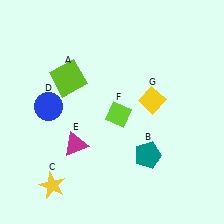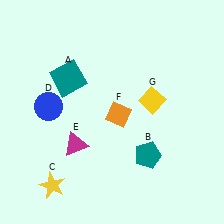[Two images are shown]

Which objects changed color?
A changed from lime to teal. F changed from lime to orange.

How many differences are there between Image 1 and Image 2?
There are 2 differences between the two images.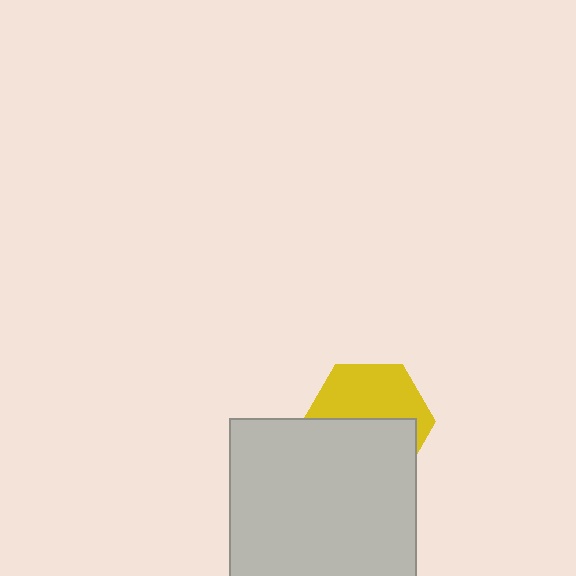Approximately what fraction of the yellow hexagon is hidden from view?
Roughly 51% of the yellow hexagon is hidden behind the light gray rectangle.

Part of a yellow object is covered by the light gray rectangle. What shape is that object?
It is a hexagon.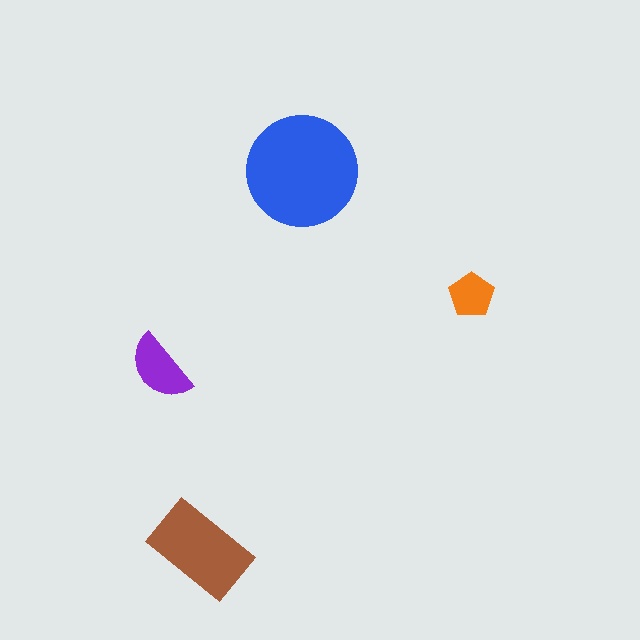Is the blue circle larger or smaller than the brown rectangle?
Larger.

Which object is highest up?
The blue circle is topmost.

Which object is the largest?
The blue circle.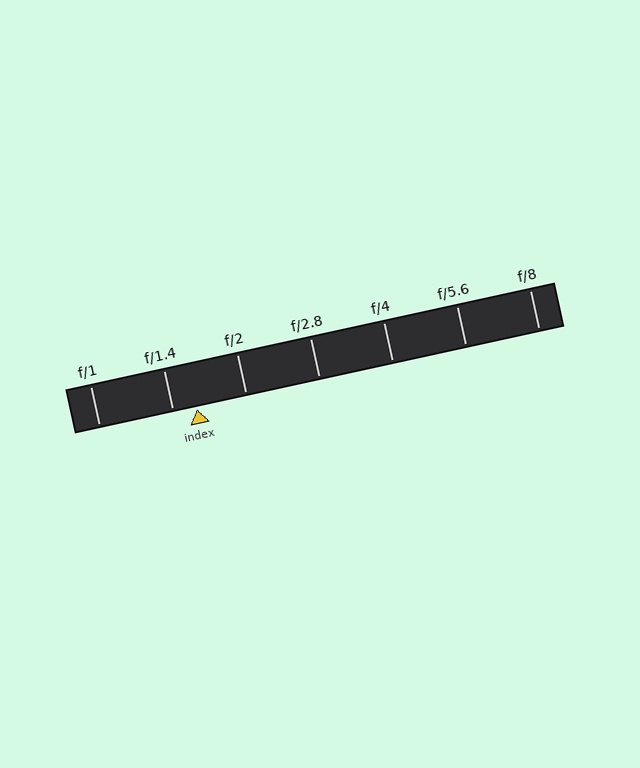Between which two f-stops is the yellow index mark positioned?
The index mark is between f/1.4 and f/2.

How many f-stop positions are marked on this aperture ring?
There are 7 f-stop positions marked.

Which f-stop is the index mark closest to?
The index mark is closest to f/1.4.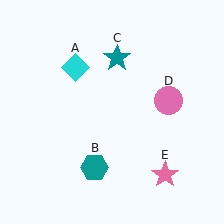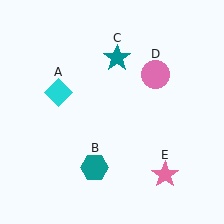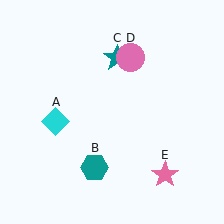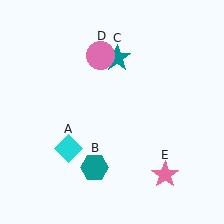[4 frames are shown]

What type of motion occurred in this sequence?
The cyan diamond (object A), pink circle (object D) rotated counterclockwise around the center of the scene.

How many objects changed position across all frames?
2 objects changed position: cyan diamond (object A), pink circle (object D).